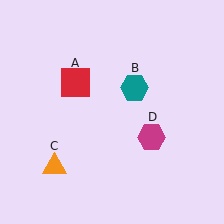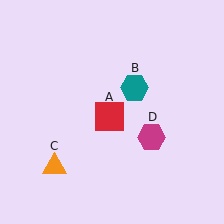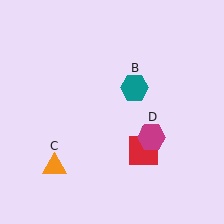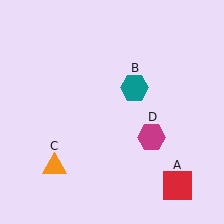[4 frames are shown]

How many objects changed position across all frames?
1 object changed position: red square (object A).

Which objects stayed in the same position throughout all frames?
Teal hexagon (object B) and orange triangle (object C) and magenta hexagon (object D) remained stationary.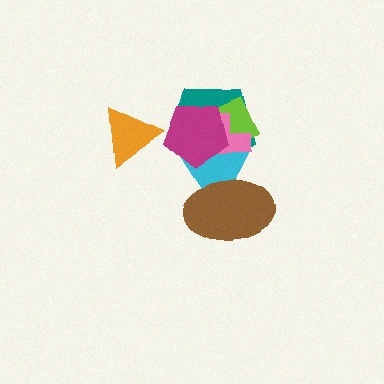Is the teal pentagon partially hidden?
Yes, it is partially covered by another shape.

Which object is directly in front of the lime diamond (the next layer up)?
The pink cross is directly in front of the lime diamond.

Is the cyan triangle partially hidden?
Yes, it is partially covered by another shape.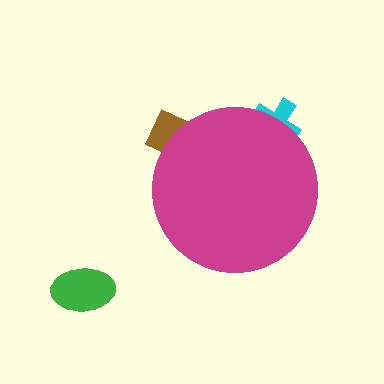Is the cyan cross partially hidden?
Yes, the cyan cross is partially hidden behind the magenta circle.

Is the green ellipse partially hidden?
No, the green ellipse is fully visible.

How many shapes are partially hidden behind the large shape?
2 shapes are partially hidden.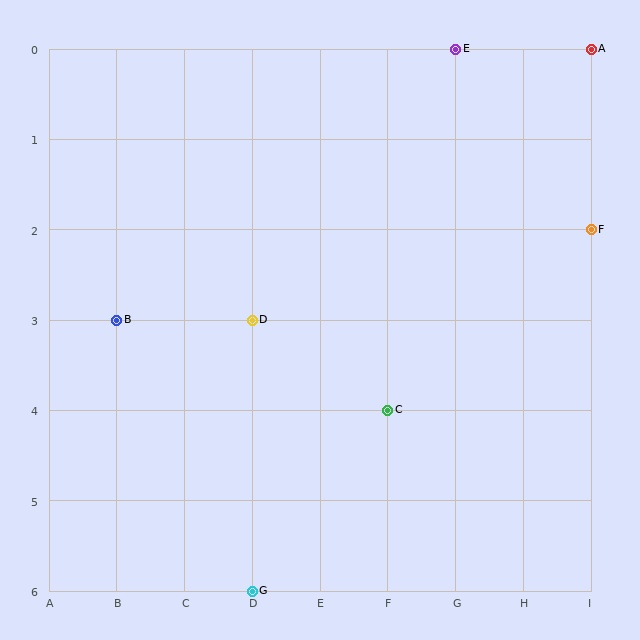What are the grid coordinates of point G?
Point G is at grid coordinates (D, 6).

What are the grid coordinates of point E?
Point E is at grid coordinates (G, 0).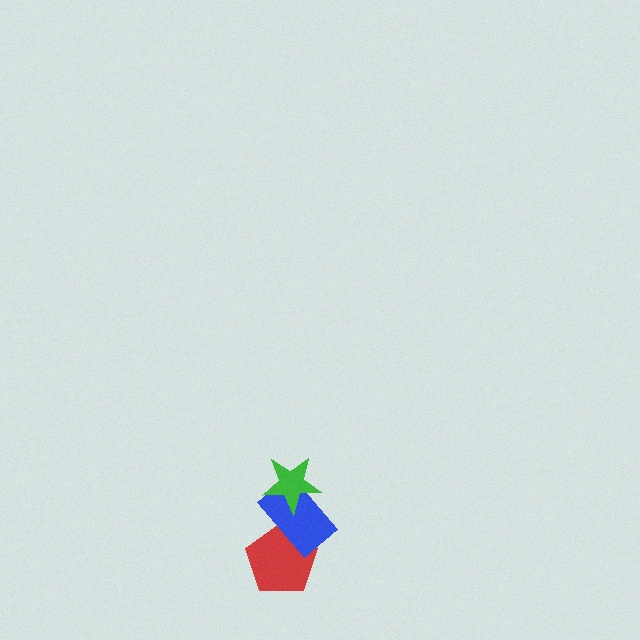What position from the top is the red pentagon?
The red pentagon is 3rd from the top.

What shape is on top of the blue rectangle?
The green star is on top of the blue rectangle.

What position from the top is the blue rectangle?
The blue rectangle is 2nd from the top.